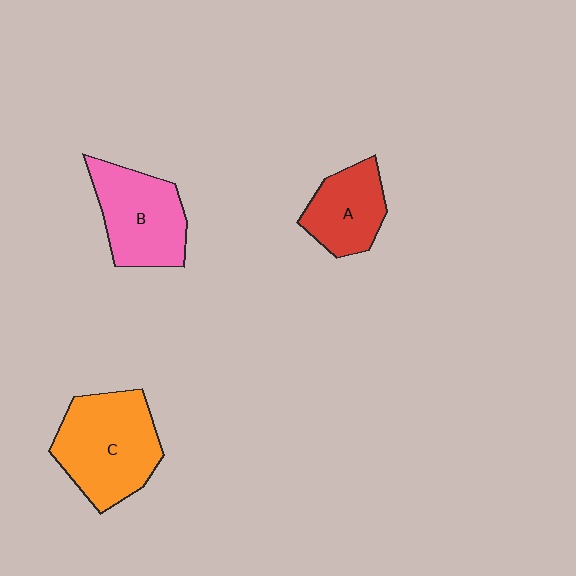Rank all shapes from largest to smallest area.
From largest to smallest: C (orange), B (pink), A (red).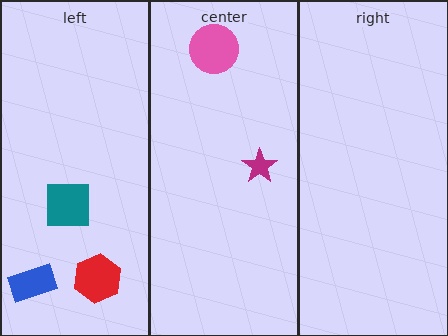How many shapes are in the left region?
3.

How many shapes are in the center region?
2.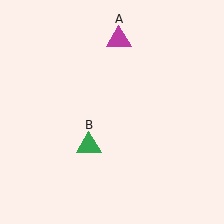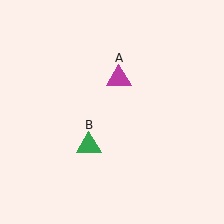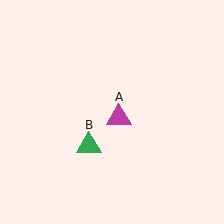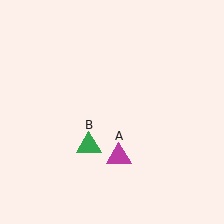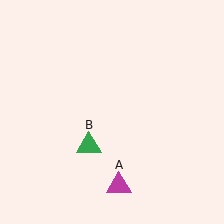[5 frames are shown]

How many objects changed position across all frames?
1 object changed position: magenta triangle (object A).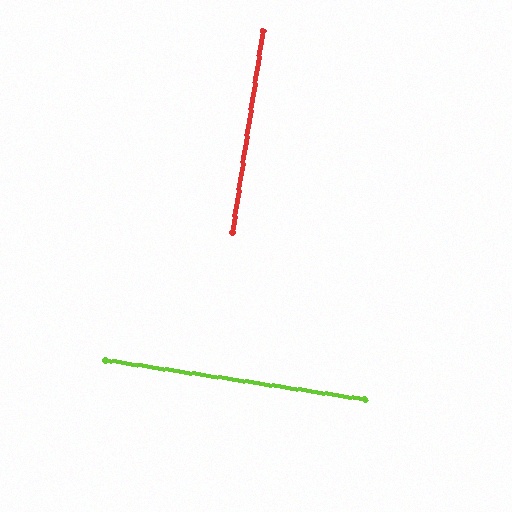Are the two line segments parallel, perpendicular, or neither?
Perpendicular — they meet at approximately 90°.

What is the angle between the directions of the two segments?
Approximately 90 degrees.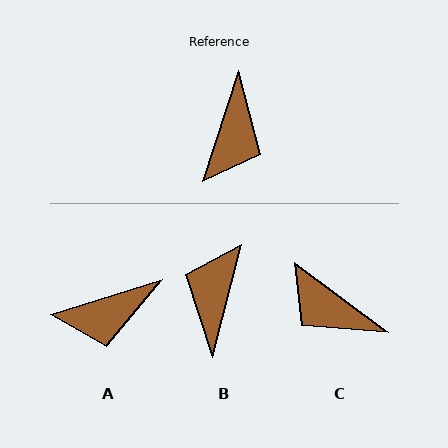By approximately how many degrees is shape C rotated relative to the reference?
Approximately 109 degrees clockwise.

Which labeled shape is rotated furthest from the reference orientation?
B, about 176 degrees away.